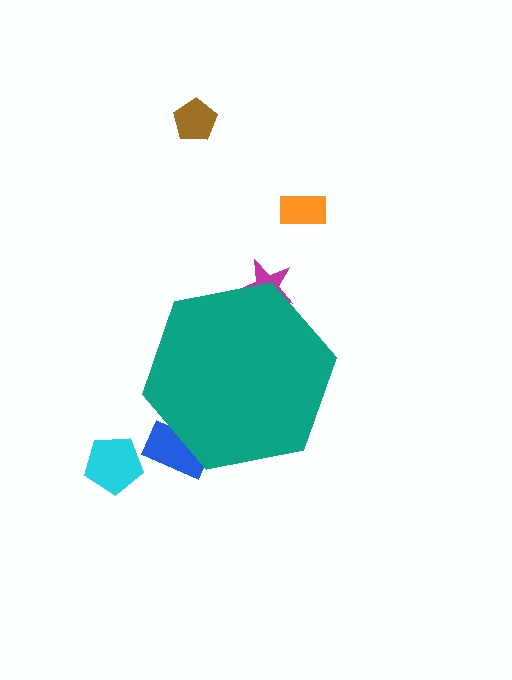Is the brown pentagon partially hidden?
No, the brown pentagon is fully visible.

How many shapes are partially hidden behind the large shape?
2 shapes are partially hidden.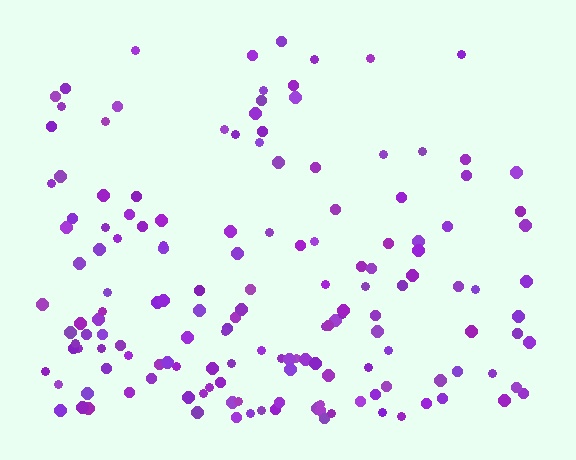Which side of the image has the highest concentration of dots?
The bottom.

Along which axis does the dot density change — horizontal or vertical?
Vertical.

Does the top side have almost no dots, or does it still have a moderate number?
Still a moderate number, just noticeably fewer than the bottom.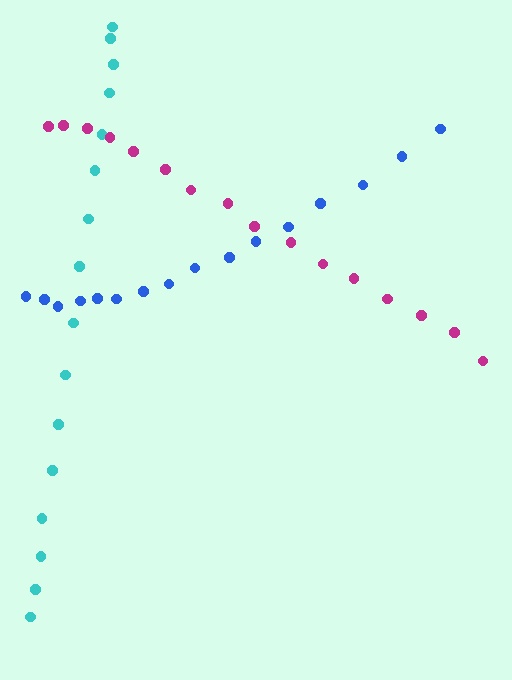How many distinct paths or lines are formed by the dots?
There are 3 distinct paths.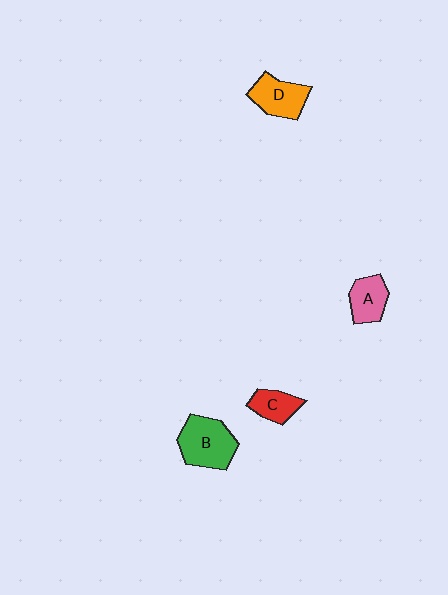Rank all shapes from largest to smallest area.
From largest to smallest: B (green), D (orange), A (pink), C (red).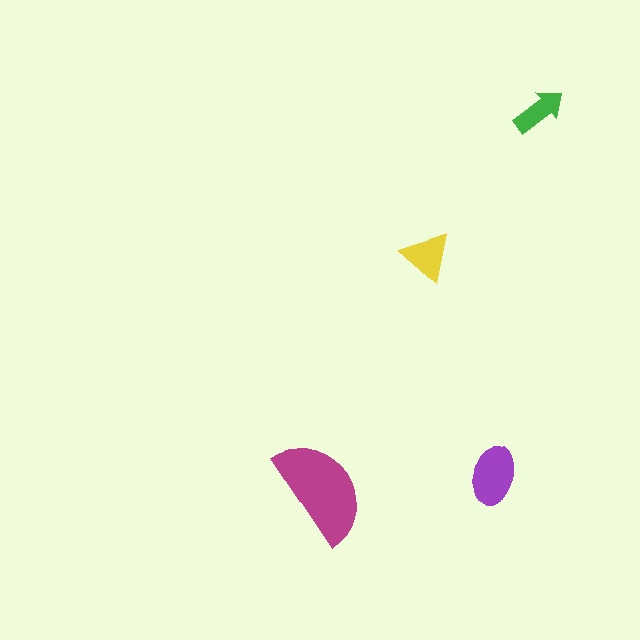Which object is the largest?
The magenta semicircle.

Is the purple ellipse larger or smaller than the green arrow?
Larger.